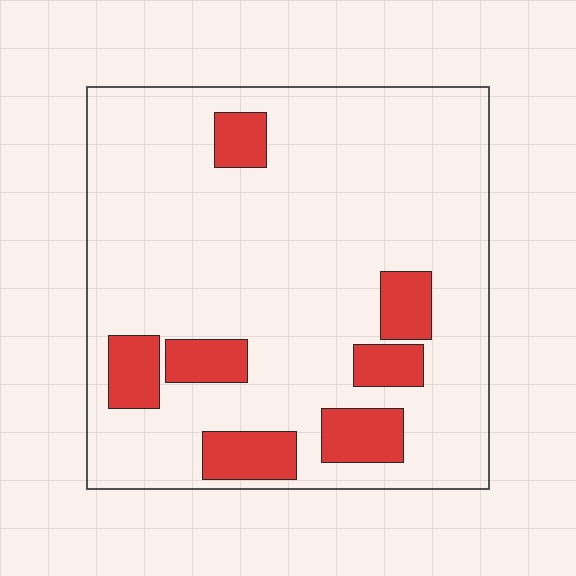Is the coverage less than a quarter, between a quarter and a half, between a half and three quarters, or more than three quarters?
Less than a quarter.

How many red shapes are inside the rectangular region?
7.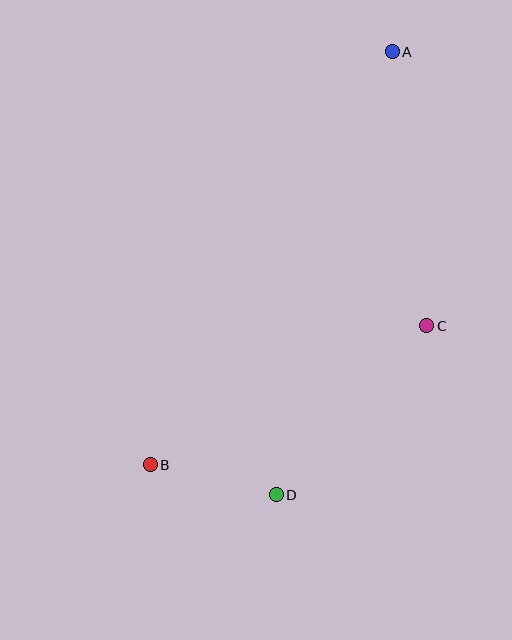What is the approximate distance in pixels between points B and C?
The distance between B and C is approximately 310 pixels.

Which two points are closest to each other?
Points B and D are closest to each other.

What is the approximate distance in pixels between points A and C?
The distance between A and C is approximately 276 pixels.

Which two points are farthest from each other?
Points A and B are farthest from each other.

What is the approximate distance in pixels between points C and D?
The distance between C and D is approximately 226 pixels.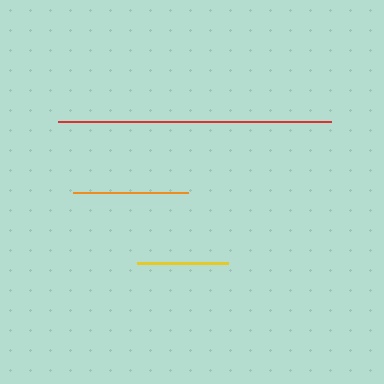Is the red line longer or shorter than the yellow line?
The red line is longer than the yellow line.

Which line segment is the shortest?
The yellow line is the shortest at approximately 91 pixels.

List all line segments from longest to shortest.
From longest to shortest: red, orange, yellow.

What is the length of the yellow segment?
The yellow segment is approximately 91 pixels long.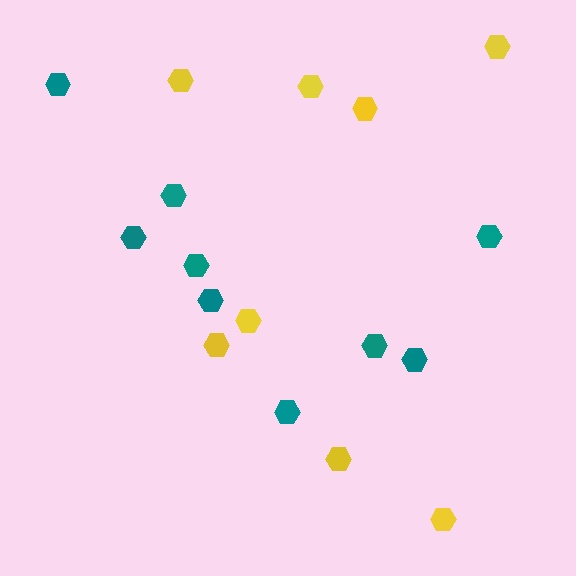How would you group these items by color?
There are 2 groups: one group of teal hexagons (9) and one group of yellow hexagons (8).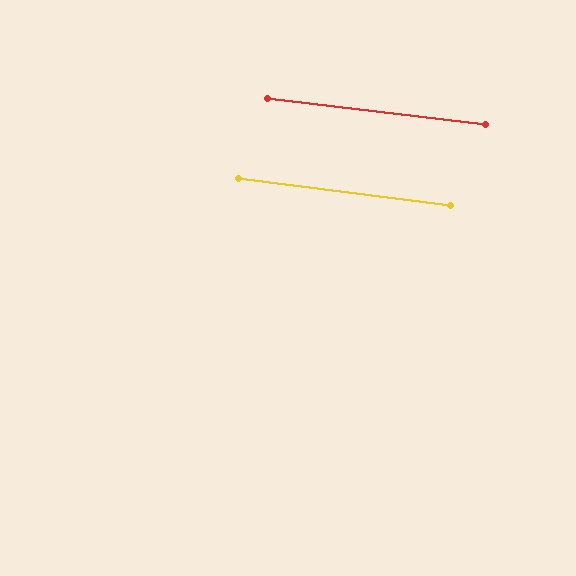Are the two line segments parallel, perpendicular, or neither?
Parallel — their directions differ by only 0.3°.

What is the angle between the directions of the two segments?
Approximately 0 degrees.